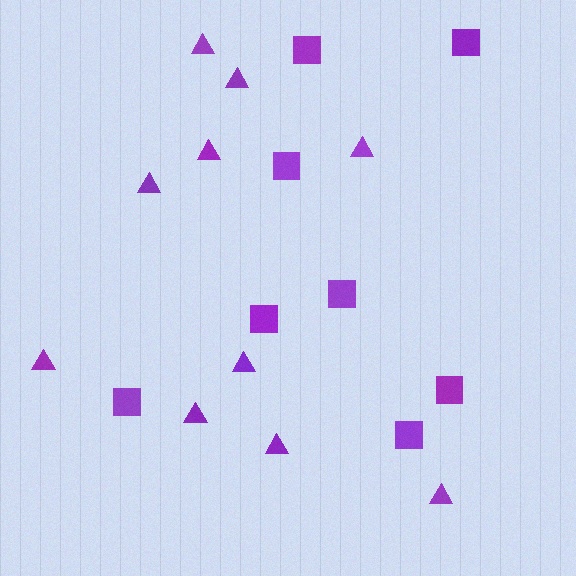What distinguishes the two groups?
There are 2 groups: one group of triangles (10) and one group of squares (8).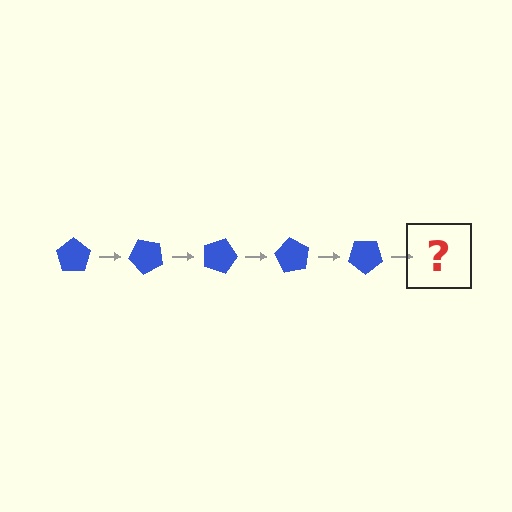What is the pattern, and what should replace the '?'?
The pattern is that the pentagon rotates 45 degrees each step. The '?' should be a blue pentagon rotated 225 degrees.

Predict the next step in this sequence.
The next step is a blue pentagon rotated 225 degrees.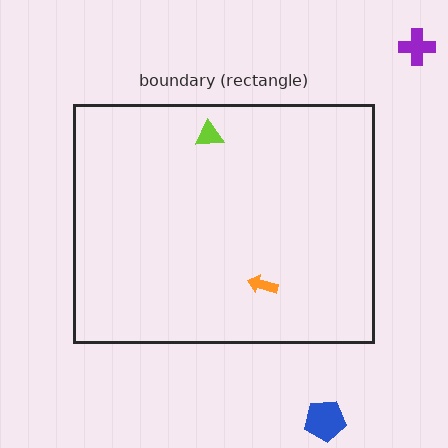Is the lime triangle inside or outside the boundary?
Inside.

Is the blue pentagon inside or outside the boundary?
Outside.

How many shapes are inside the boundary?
2 inside, 2 outside.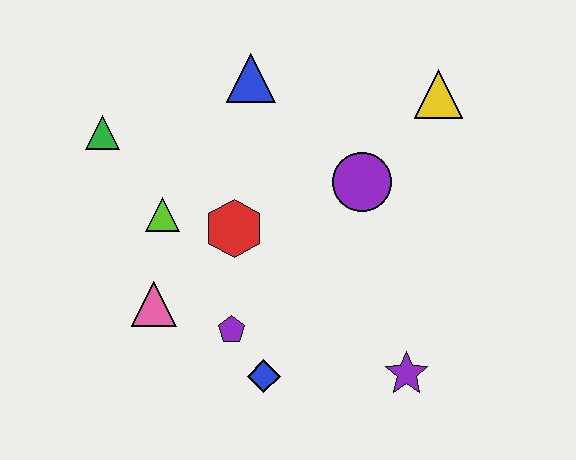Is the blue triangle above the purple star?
Yes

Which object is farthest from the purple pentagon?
The yellow triangle is farthest from the purple pentagon.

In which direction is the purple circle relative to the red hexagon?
The purple circle is to the right of the red hexagon.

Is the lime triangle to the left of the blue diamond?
Yes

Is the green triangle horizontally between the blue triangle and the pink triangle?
No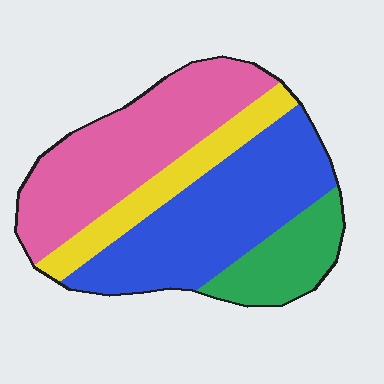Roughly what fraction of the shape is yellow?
Yellow takes up about one eighth (1/8) of the shape.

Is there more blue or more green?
Blue.